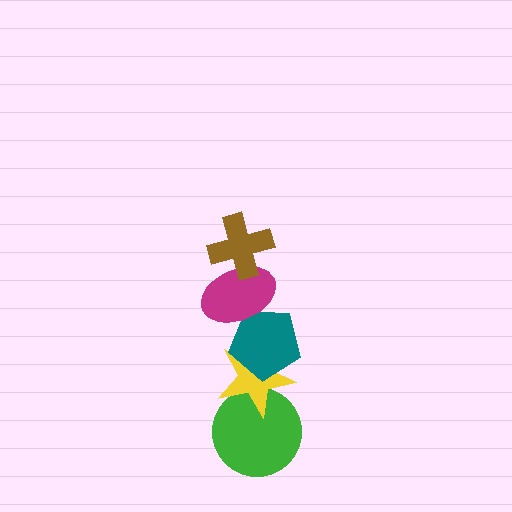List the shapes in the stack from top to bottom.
From top to bottom: the brown cross, the magenta ellipse, the teal pentagon, the yellow star, the green circle.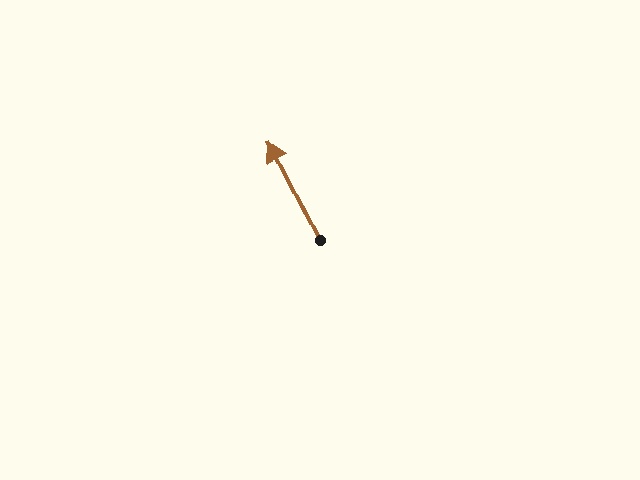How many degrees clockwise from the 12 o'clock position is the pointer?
Approximately 334 degrees.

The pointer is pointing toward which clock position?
Roughly 11 o'clock.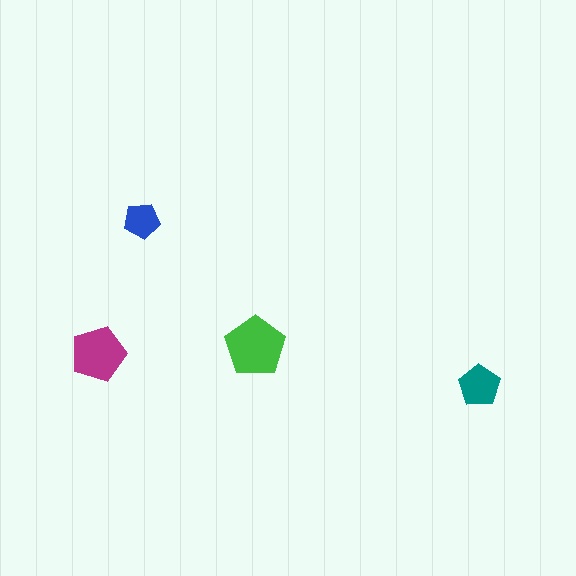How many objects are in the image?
There are 4 objects in the image.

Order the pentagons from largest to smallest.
the green one, the magenta one, the teal one, the blue one.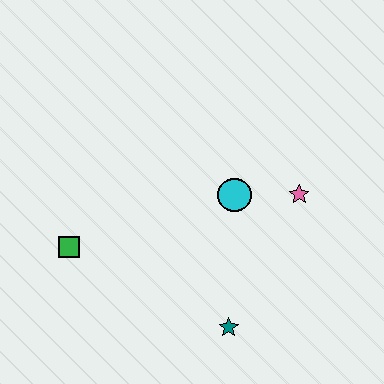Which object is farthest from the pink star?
The green square is farthest from the pink star.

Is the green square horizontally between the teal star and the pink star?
No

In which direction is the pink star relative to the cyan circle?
The pink star is to the right of the cyan circle.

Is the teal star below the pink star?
Yes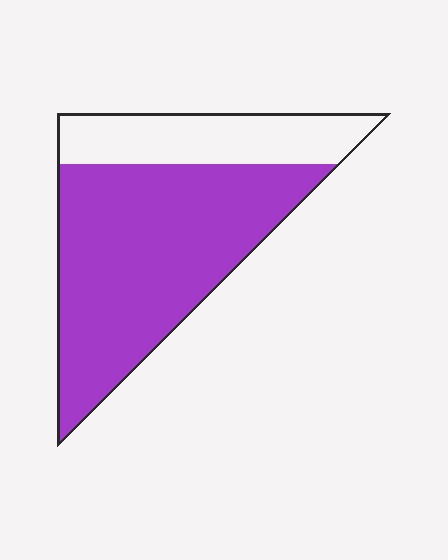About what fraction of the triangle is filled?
About three quarters (3/4).